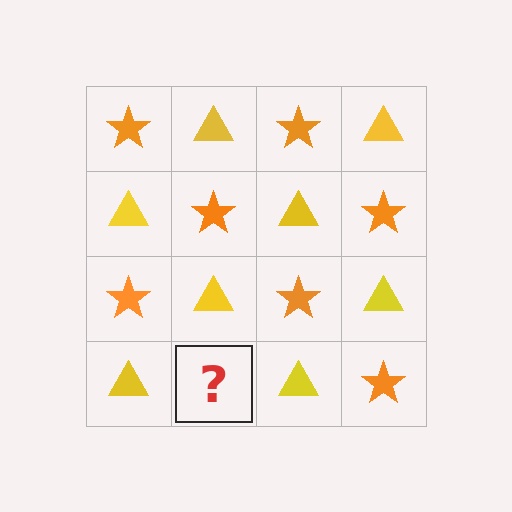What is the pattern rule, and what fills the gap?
The rule is that it alternates orange star and yellow triangle in a checkerboard pattern. The gap should be filled with an orange star.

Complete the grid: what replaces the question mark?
The question mark should be replaced with an orange star.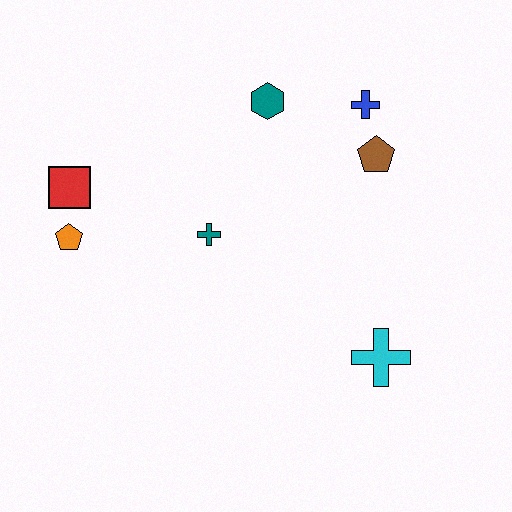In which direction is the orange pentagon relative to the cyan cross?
The orange pentagon is to the left of the cyan cross.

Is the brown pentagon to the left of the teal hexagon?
No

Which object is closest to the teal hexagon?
The blue cross is closest to the teal hexagon.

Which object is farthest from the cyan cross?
The red square is farthest from the cyan cross.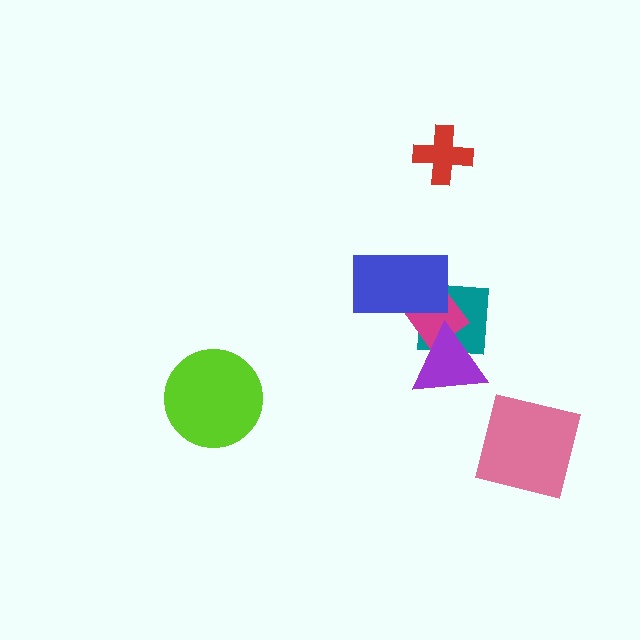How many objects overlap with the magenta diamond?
3 objects overlap with the magenta diamond.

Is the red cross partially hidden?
No, no other shape covers it.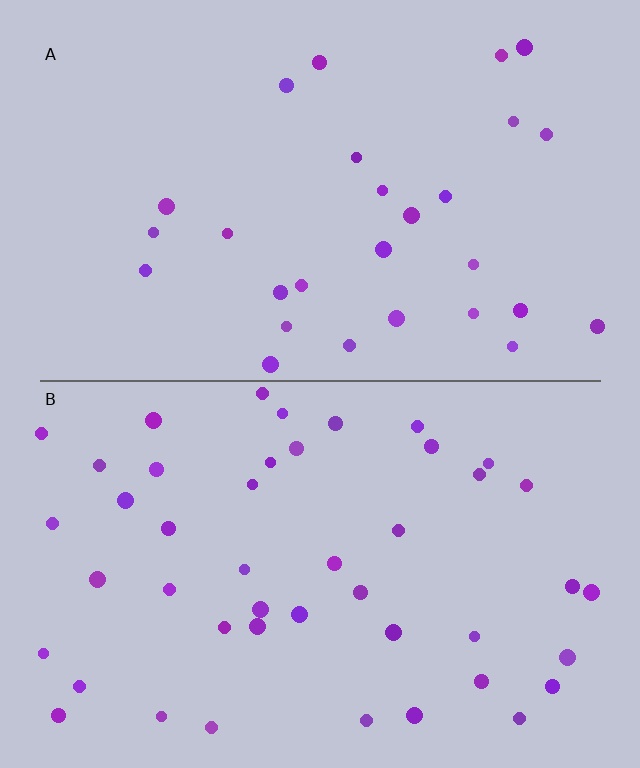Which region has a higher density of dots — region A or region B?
B (the bottom).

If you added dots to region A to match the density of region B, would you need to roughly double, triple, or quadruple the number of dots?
Approximately double.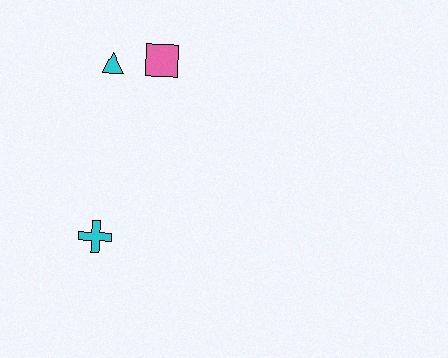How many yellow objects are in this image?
There are no yellow objects.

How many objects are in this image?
There are 3 objects.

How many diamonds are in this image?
There are no diamonds.